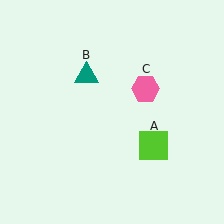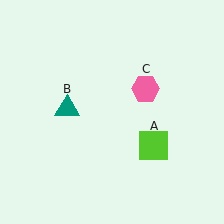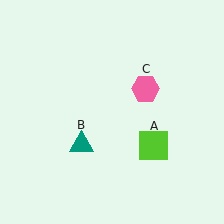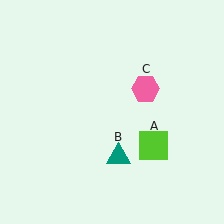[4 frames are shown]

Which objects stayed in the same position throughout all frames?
Lime square (object A) and pink hexagon (object C) remained stationary.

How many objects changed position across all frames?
1 object changed position: teal triangle (object B).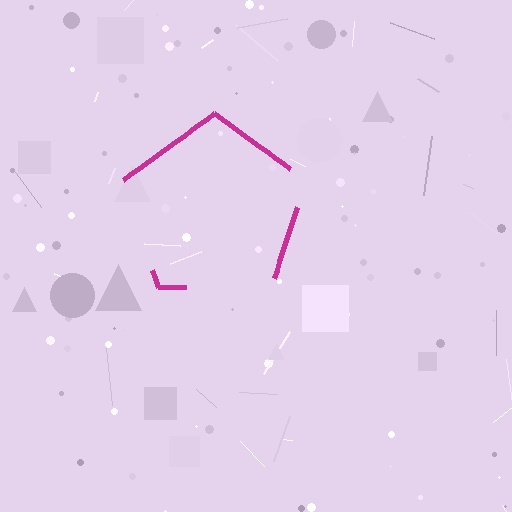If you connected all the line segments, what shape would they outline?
They would outline a pentagon.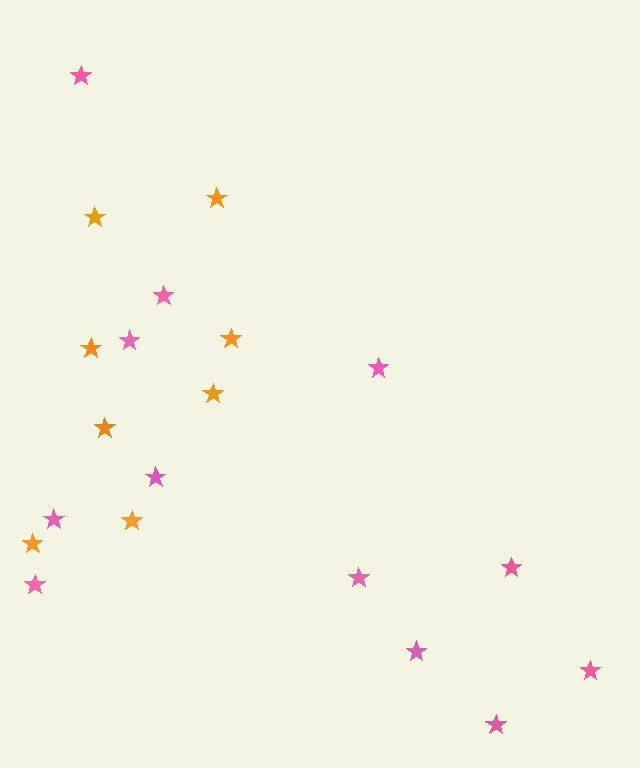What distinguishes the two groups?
There are 2 groups: one group of pink stars (12) and one group of orange stars (8).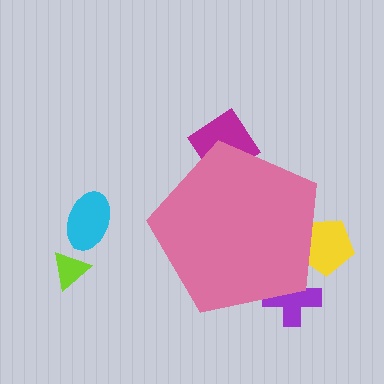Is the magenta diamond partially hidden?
Yes, the magenta diamond is partially hidden behind the pink pentagon.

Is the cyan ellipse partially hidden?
No, the cyan ellipse is fully visible.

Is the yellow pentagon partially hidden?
Yes, the yellow pentagon is partially hidden behind the pink pentagon.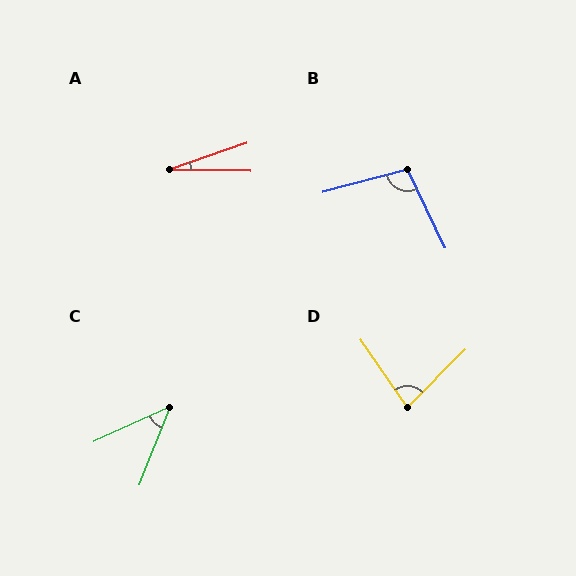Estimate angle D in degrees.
Approximately 80 degrees.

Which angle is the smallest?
A, at approximately 20 degrees.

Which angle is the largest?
B, at approximately 101 degrees.